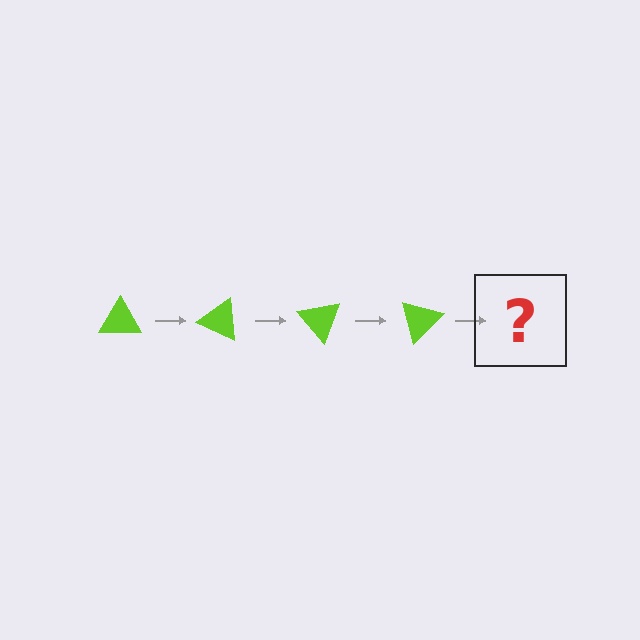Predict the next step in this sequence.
The next step is a lime triangle rotated 100 degrees.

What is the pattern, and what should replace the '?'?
The pattern is that the triangle rotates 25 degrees each step. The '?' should be a lime triangle rotated 100 degrees.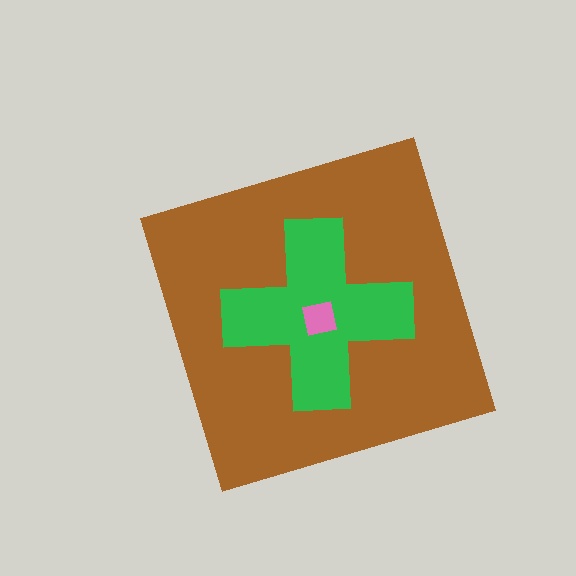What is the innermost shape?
The pink square.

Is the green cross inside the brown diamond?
Yes.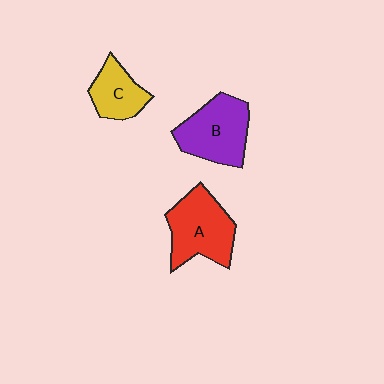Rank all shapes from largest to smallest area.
From largest to smallest: A (red), B (purple), C (yellow).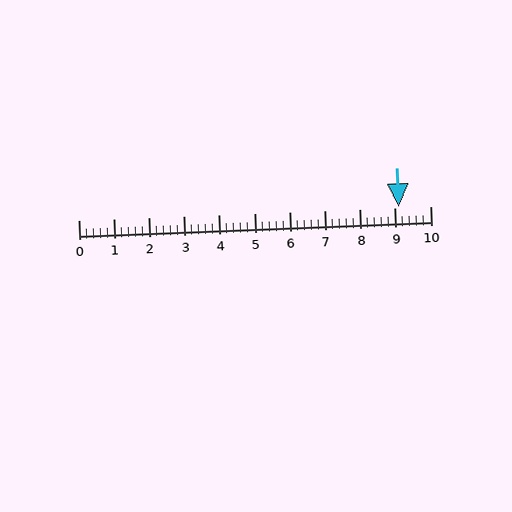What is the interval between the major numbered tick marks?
The major tick marks are spaced 1 units apart.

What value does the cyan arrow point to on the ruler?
The cyan arrow points to approximately 9.1.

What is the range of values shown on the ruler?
The ruler shows values from 0 to 10.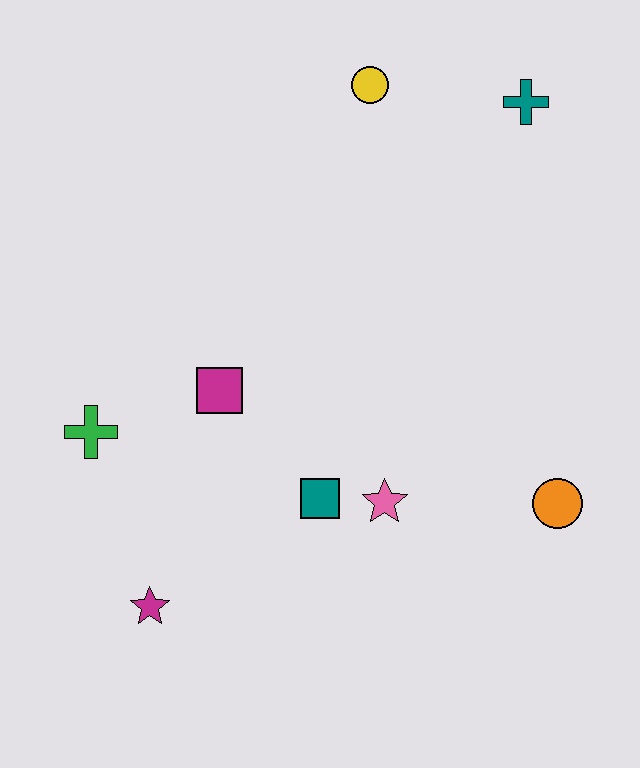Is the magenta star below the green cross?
Yes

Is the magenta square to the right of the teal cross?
No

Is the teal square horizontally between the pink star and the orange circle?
No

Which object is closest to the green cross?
The magenta square is closest to the green cross.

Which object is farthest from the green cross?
The teal cross is farthest from the green cross.